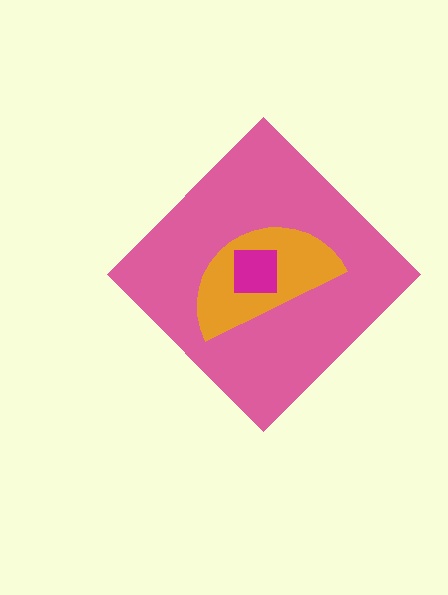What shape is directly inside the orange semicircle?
The magenta square.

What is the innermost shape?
The magenta square.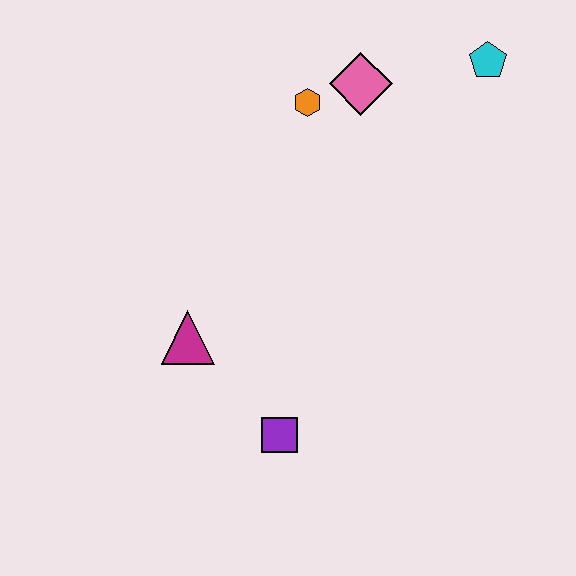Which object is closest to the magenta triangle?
The purple square is closest to the magenta triangle.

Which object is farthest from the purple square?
The cyan pentagon is farthest from the purple square.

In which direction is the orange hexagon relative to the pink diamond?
The orange hexagon is to the left of the pink diamond.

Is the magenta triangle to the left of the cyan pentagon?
Yes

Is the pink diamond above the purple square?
Yes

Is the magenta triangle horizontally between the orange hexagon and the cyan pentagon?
No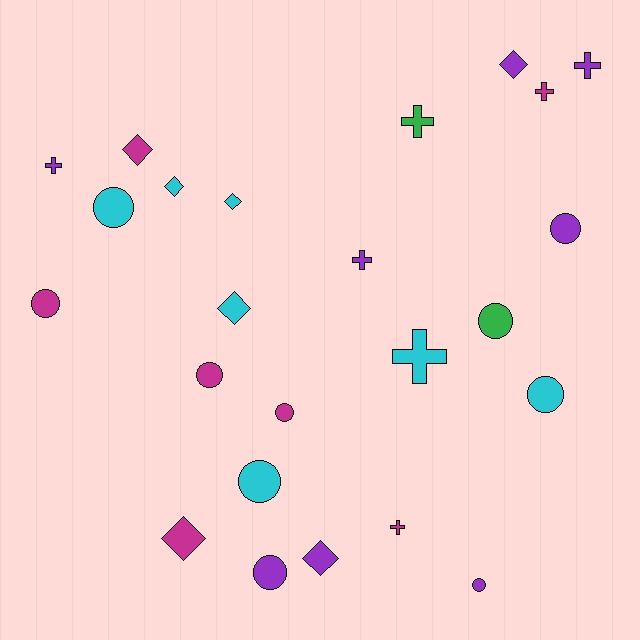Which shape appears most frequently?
Circle, with 10 objects.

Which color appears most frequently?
Purple, with 8 objects.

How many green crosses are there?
There is 1 green cross.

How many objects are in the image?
There are 24 objects.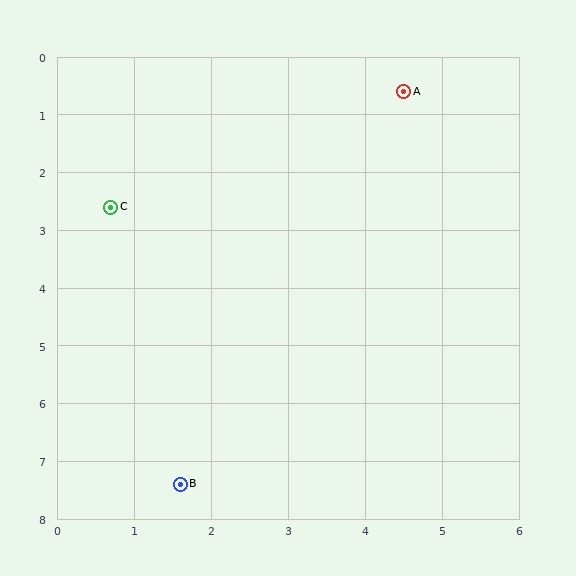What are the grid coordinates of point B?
Point B is at approximately (1.6, 7.4).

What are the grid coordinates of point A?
Point A is at approximately (4.5, 0.6).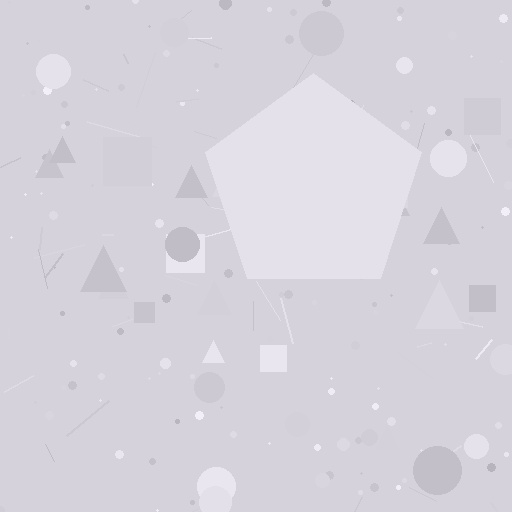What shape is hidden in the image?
A pentagon is hidden in the image.